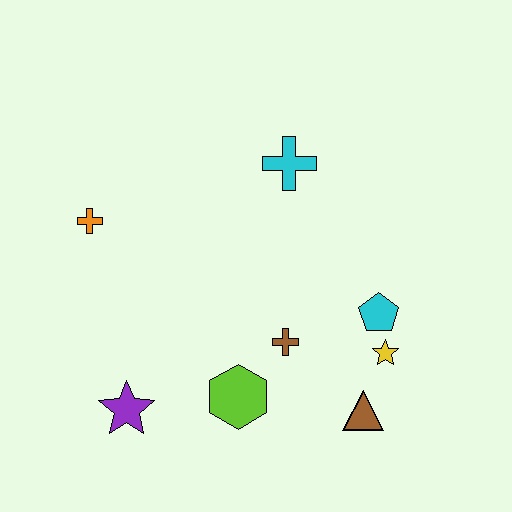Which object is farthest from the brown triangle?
The orange cross is farthest from the brown triangle.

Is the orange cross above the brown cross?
Yes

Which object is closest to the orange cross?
The purple star is closest to the orange cross.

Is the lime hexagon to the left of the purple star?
No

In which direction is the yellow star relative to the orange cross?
The yellow star is to the right of the orange cross.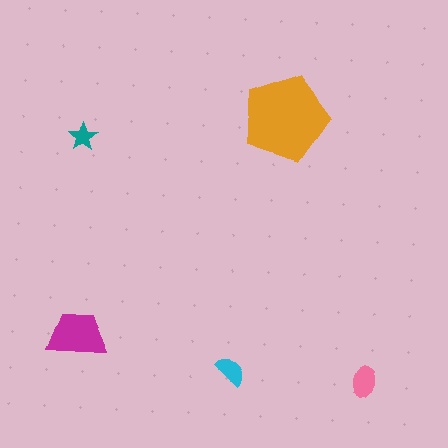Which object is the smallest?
The teal star.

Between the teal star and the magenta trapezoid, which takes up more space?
The magenta trapezoid.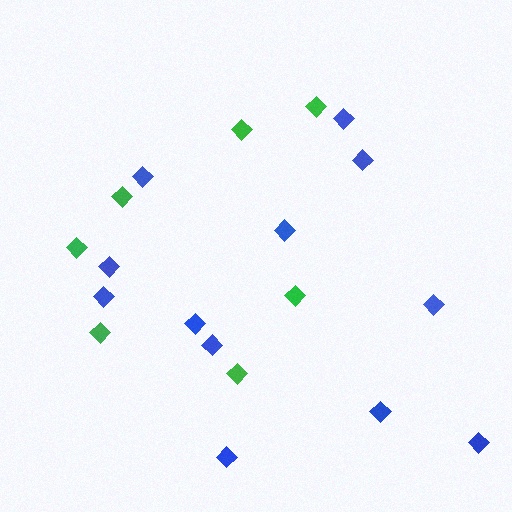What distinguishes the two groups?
There are 2 groups: one group of blue diamonds (12) and one group of green diamonds (7).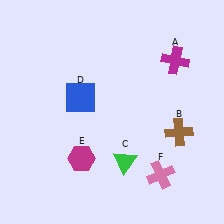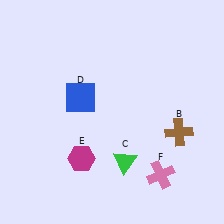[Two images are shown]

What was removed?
The magenta cross (A) was removed in Image 2.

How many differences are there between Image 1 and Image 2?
There is 1 difference between the two images.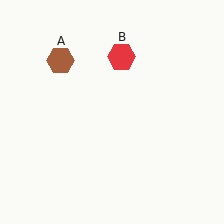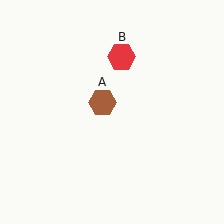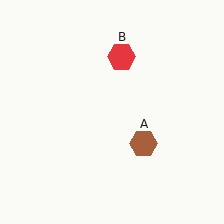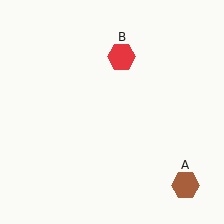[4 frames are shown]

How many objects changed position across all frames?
1 object changed position: brown hexagon (object A).